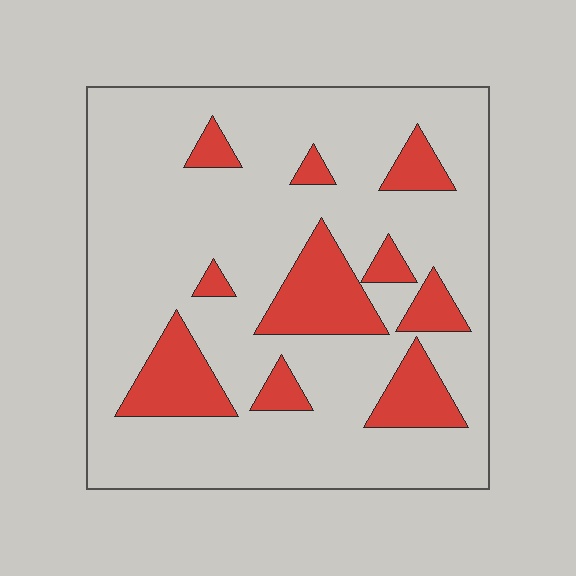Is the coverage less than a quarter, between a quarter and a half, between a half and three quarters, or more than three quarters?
Less than a quarter.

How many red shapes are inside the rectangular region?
10.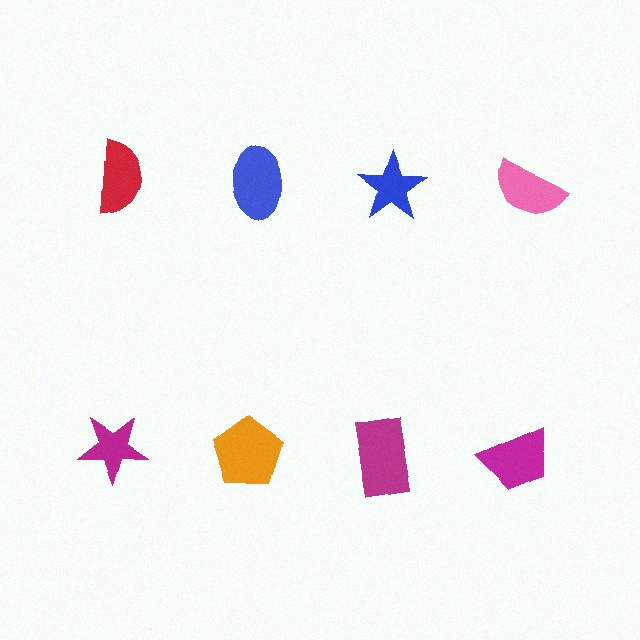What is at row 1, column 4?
A pink semicircle.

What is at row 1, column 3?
A blue star.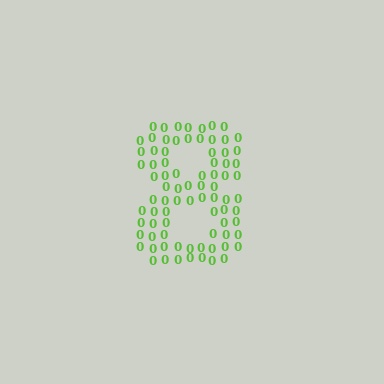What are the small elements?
The small elements are digit 0's.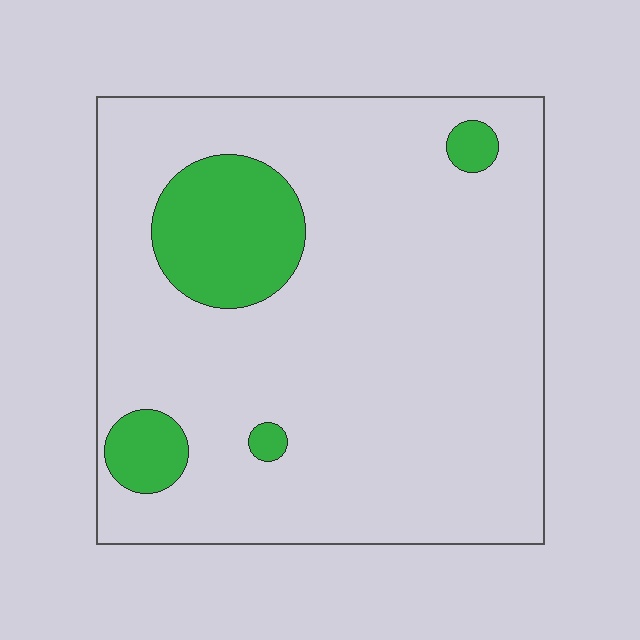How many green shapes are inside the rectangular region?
4.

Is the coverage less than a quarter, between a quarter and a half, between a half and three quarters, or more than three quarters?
Less than a quarter.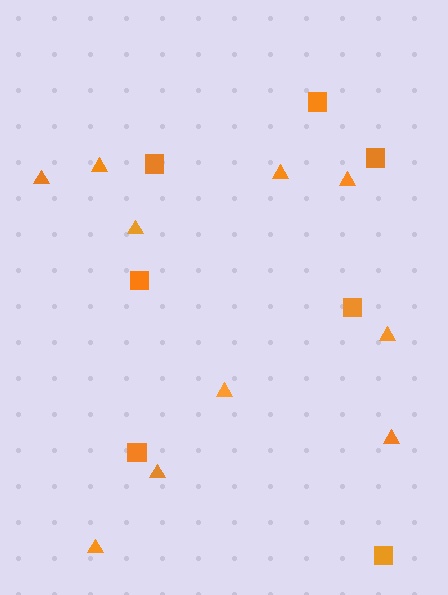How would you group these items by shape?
There are 2 groups: one group of triangles (10) and one group of squares (7).